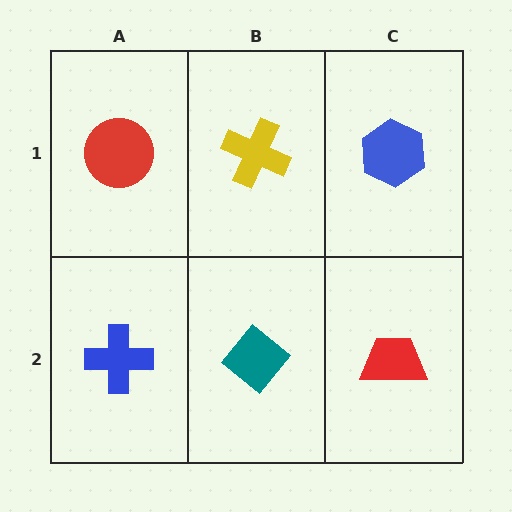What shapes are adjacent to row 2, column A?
A red circle (row 1, column A), a teal diamond (row 2, column B).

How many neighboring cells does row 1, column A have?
2.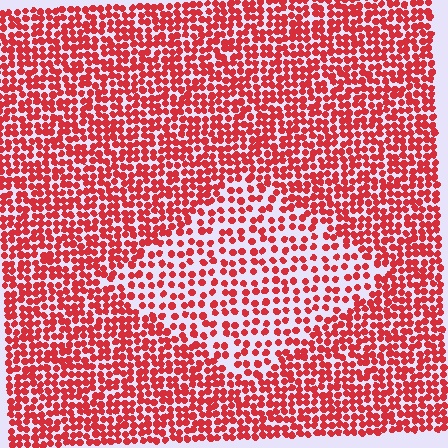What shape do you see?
I see a diamond.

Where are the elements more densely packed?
The elements are more densely packed outside the diamond boundary.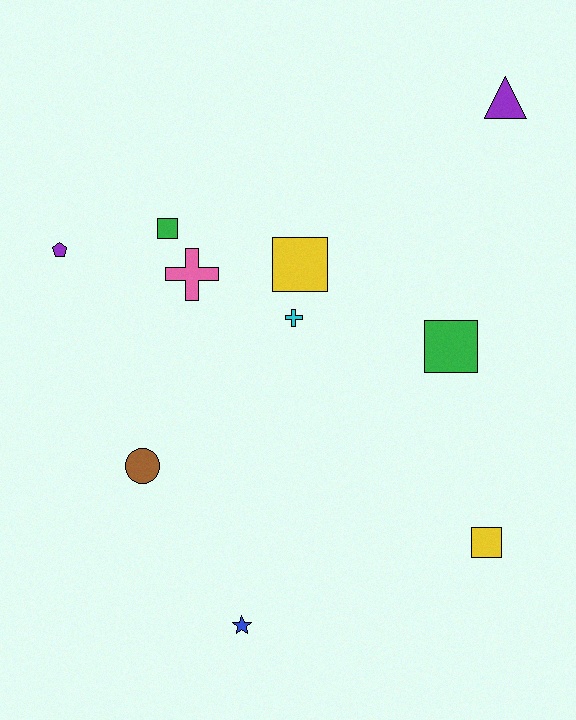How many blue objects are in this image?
There is 1 blue object.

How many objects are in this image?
There are 10 objects.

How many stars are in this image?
There is 1 star.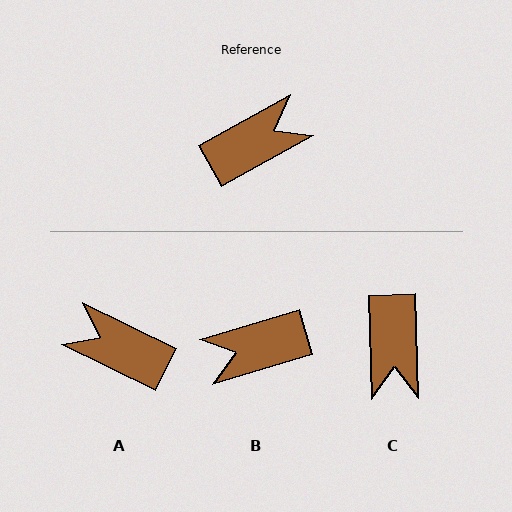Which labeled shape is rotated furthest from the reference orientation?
B, about 167 degrees away.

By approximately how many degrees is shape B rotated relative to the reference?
Approximately 167 degrees counter-clockwise.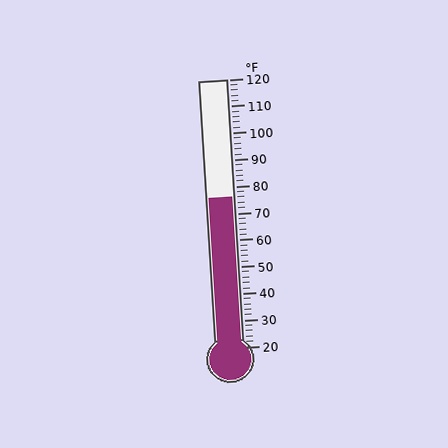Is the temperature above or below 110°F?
The temperature is below 110°F.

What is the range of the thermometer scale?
The thermometer scale ranges from 20°F to 120°F.